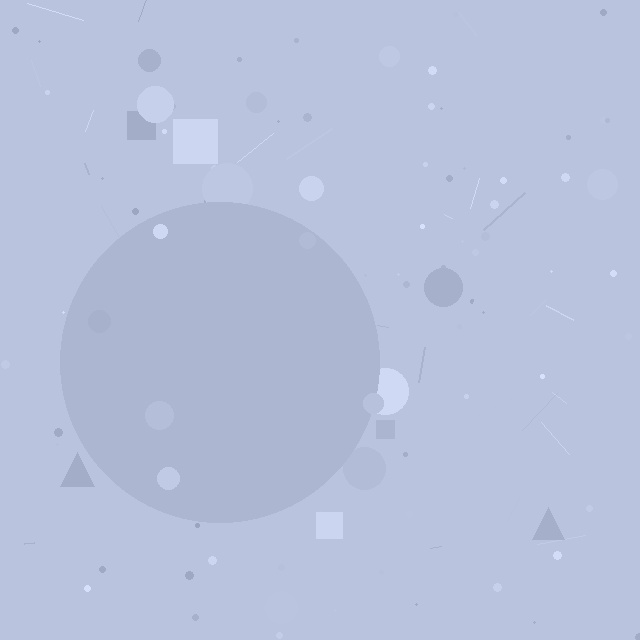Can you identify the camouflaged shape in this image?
The camouflaged shape is a circle.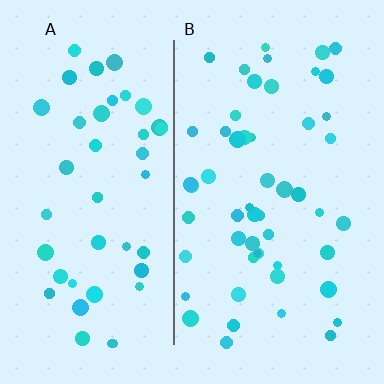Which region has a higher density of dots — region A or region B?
B (the right).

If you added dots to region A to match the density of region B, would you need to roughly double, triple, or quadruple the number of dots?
Approximately double.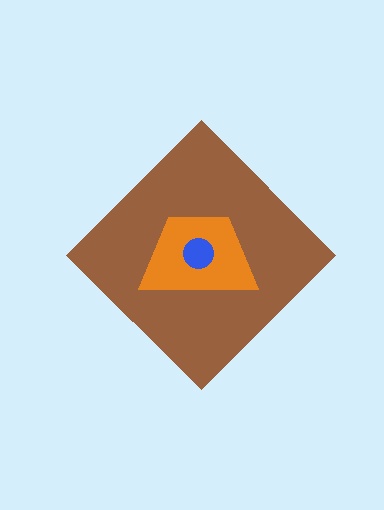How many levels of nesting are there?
3.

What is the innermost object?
The blue circle.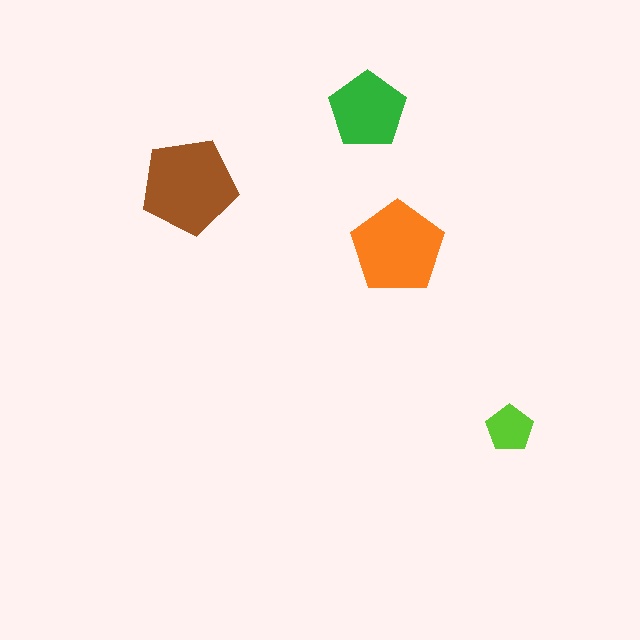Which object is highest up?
The green pentagon is topmost.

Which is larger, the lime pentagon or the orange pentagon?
The orange one.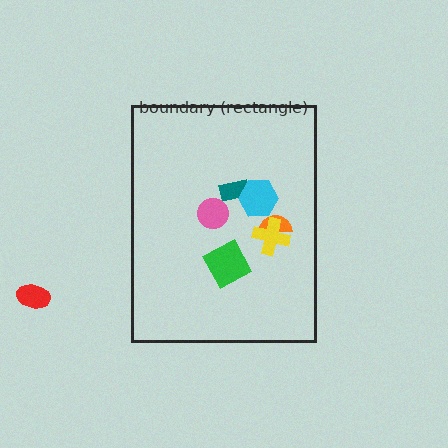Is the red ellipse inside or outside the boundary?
Outside.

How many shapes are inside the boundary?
6 inside, 1 outside.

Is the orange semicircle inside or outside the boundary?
Inside.